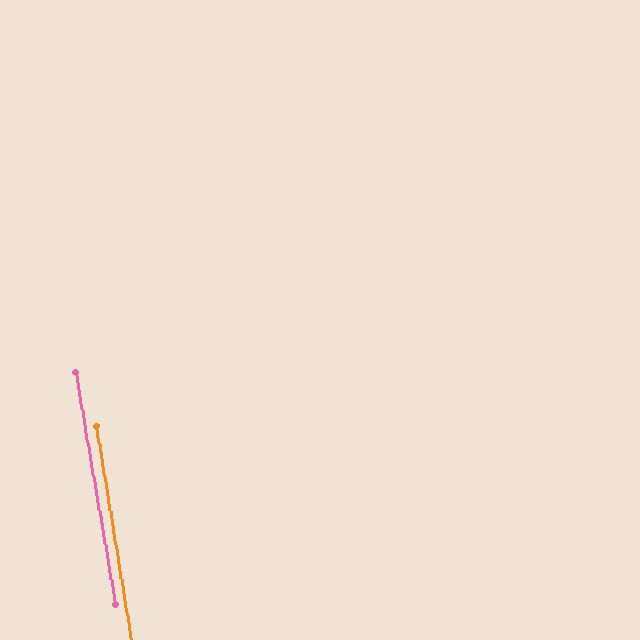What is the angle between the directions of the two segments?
Approximately 0 degrees.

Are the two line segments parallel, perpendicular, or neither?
Parallel — their directions differ by only 0.4°.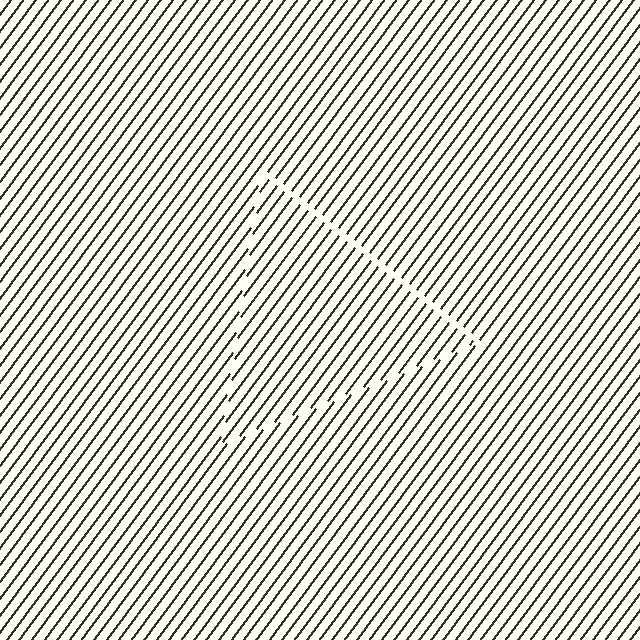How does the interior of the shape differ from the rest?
The interior of the shape contains the same grating, shifted by half a period — the contour is defined by the phase discontinuity where line-ends from the inner and outer gratings abut.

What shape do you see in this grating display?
An illusory triangle. The interior of the shape contains the same grating, shifted by half a period — the contour is defined by the phase discontinuity where line-ends from the inner and outer gratings abut.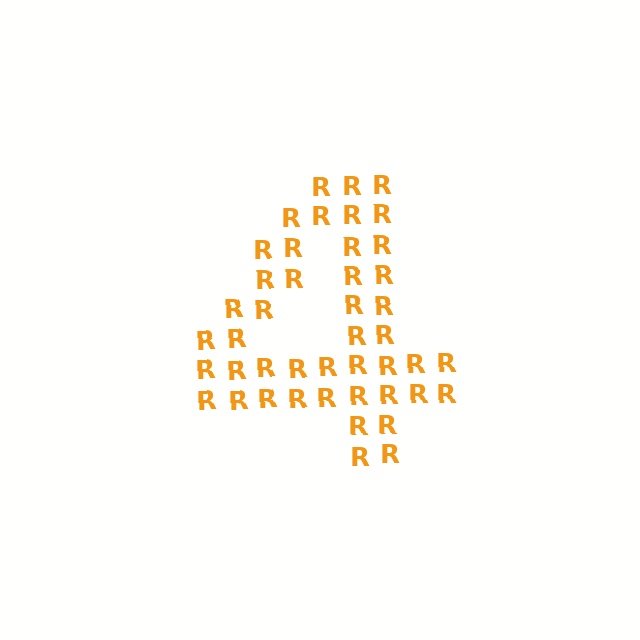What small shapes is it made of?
It is made of small letter R's.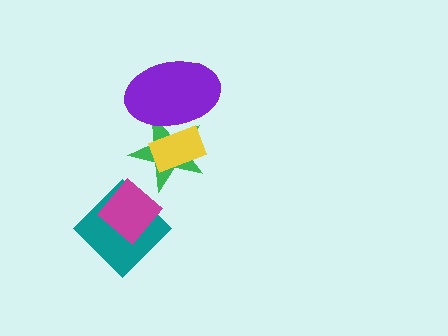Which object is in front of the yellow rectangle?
The purple ellipse is in front of the yellow rectangle.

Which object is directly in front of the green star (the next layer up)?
The yellow rectangle is directly in front of the green star.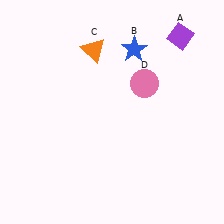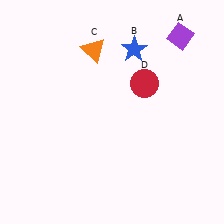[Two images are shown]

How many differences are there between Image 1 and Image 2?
There is 1 difference between the two images.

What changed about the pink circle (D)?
In Image 1, D is pink. In Image 2, it changed to red.